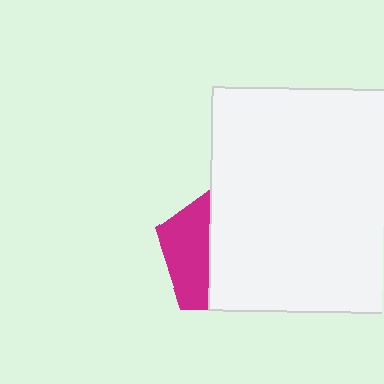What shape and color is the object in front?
The object in front is a white rectangle.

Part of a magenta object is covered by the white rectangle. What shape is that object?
It is a pentagon.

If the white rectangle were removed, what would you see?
You would see the complete magenta pentagon.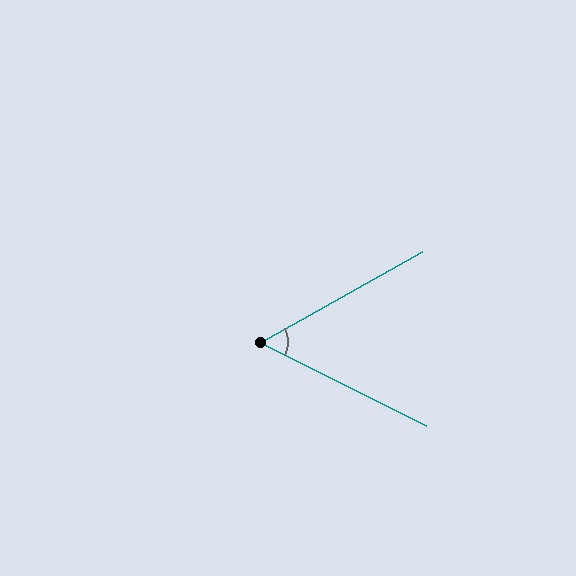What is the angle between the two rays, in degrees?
Approximately 56 degrees.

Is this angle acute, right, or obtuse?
It is acute.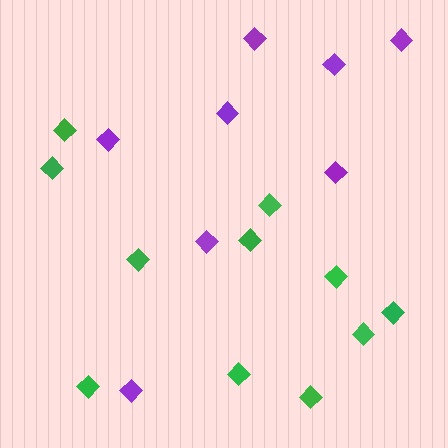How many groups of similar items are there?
There are 2 groups: one group of green diamonds (11) and one group of purple diamonds (8).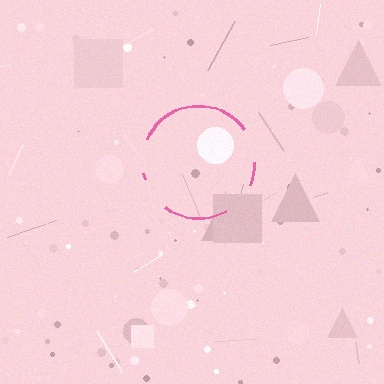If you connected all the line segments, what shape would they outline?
They would outline a circle.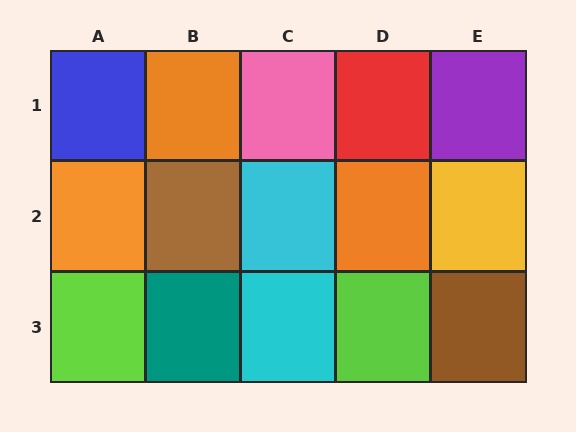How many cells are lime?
2 cells are lime.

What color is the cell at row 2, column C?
Cyan.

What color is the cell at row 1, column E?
Purple.